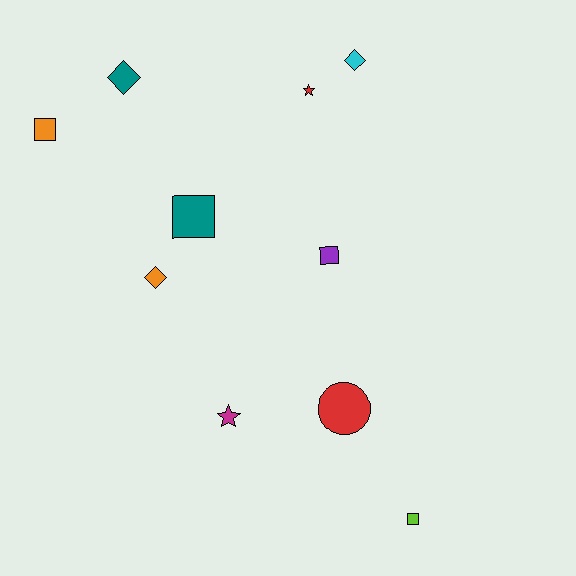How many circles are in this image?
There is 1 circle.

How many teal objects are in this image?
There are 2 teal objects.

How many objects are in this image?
There are 10 objects.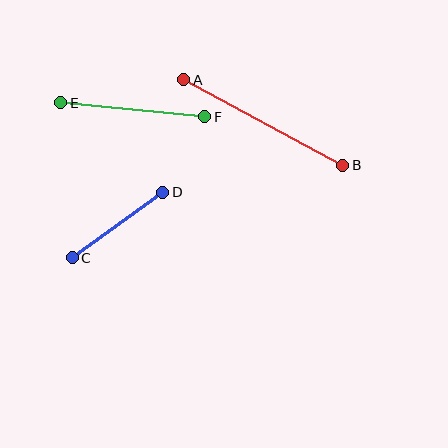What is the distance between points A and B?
The distance is approximately 181 pixels.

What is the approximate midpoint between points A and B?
The midpoint is at approximately (263, 122) pixels.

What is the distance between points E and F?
The distance is approximately 145 pixels.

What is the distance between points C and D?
The distance is approximately 112 pixels.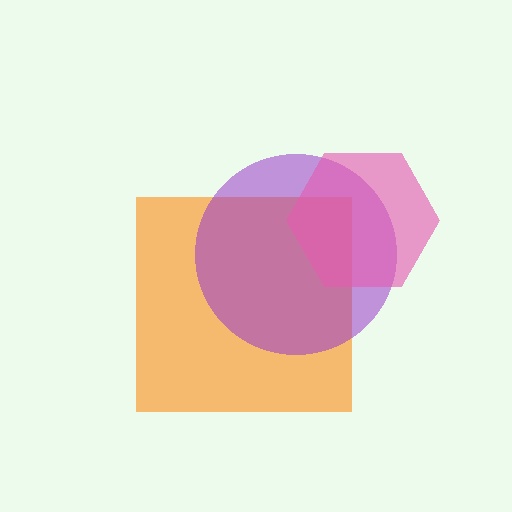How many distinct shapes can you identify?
There are 3 distinct shapes: an orange square, a purple circle, a pink hexagon.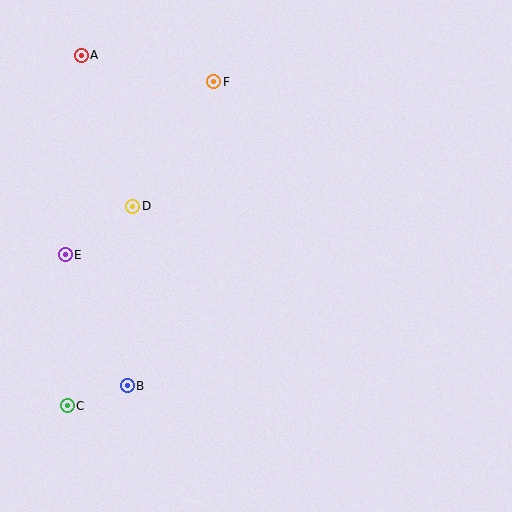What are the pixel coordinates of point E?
Point E is at (65, 255).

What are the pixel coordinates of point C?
Point C is at (67, 406).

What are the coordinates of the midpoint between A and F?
The midpoint between A and F is at (147, 69).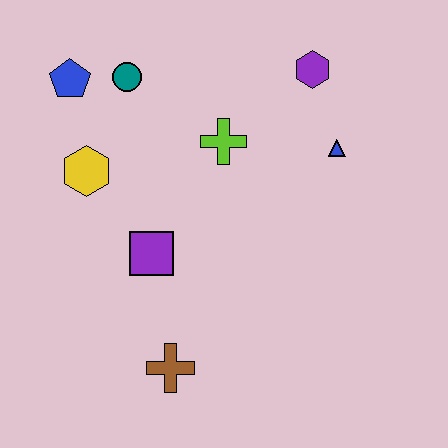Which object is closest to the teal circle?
The blue pentagon is closest to the teal circle.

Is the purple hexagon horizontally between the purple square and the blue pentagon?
No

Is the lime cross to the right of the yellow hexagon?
Yes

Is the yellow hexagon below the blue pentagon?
Yes